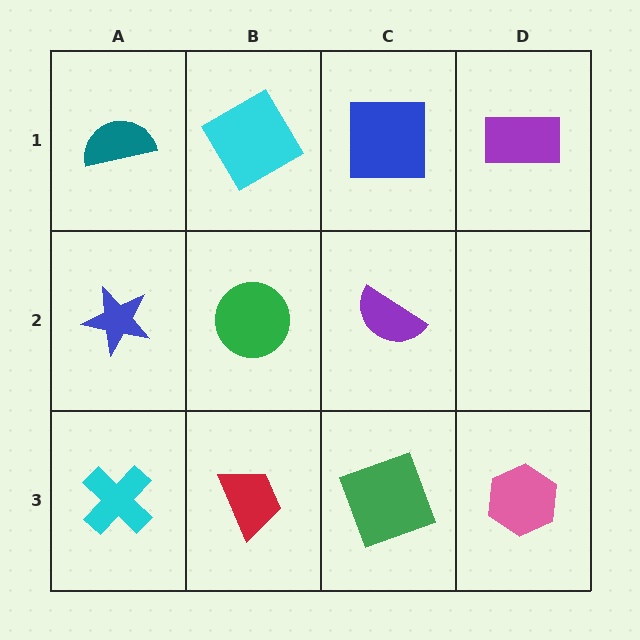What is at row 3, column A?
A cyan cross.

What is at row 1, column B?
A cyan diamond.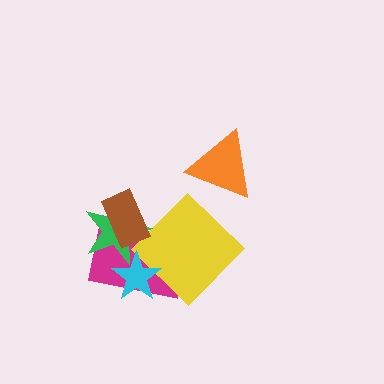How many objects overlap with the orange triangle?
0 objects overlap with the orange triangle.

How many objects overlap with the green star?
3 objects overlap with the green star.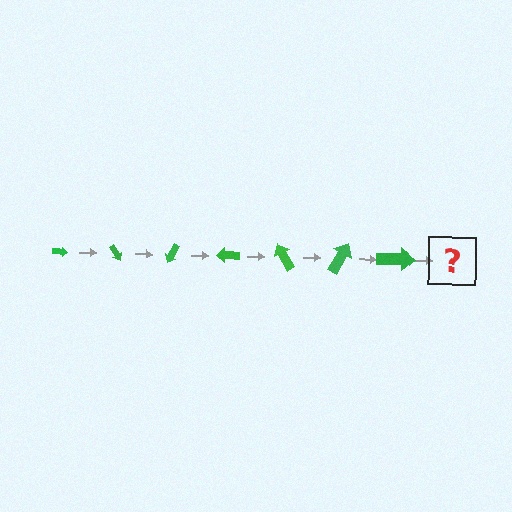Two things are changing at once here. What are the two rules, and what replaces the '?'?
The two rules are that the arrow grows larger each step and it rotates 60 degrees each step. The '?' should be an arrow, larger than the previous one and rotated 420 degrees from the start.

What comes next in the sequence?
The next element should be an arrow, larger than the previous one and rotated 420 degrees from the start.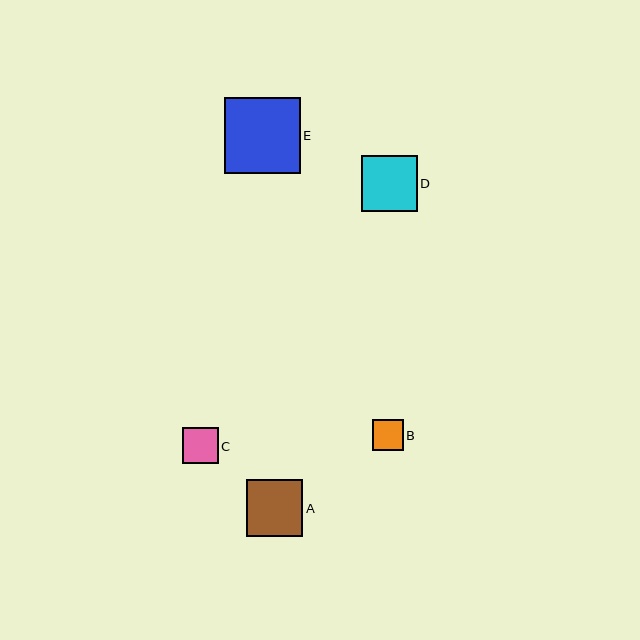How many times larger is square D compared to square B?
Square D is approximately 1.8 times the size of square B.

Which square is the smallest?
Square B is the smallest with a size of approximately 30 pixels.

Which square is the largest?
Square E is the largest with a size of approximately 75 pixels.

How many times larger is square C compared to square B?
Square C is approximately 1.2 times the size of square B.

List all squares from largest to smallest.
From largest to smallest: E, A, D, C, B.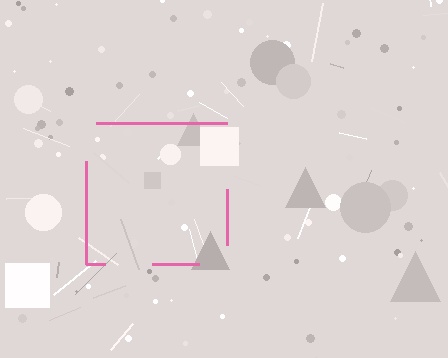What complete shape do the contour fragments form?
The contour fragments form a square.